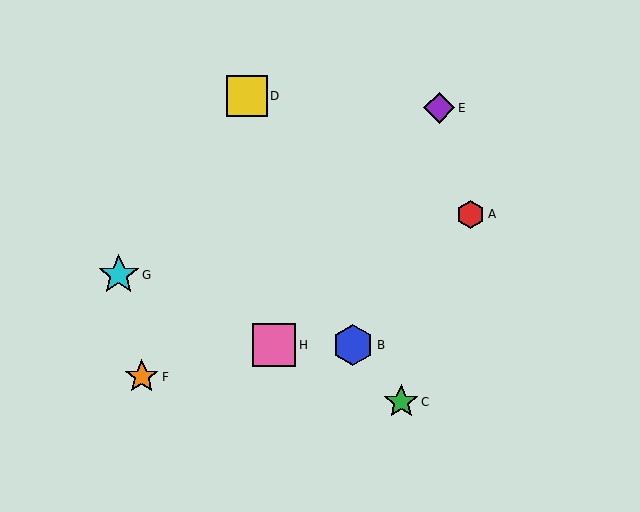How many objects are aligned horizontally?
2 objects (B, H) are aligned horizontally.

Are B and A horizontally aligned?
No, B is at y≈345 and A is at y≈214.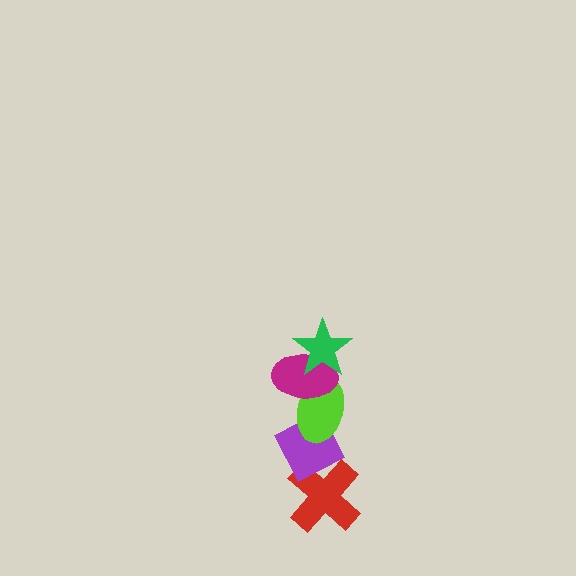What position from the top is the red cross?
The red cross is 5th from the top.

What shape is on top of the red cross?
The purple diamond is on top of the red cross.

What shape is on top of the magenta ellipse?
The green star is on top of the magenta ellipse.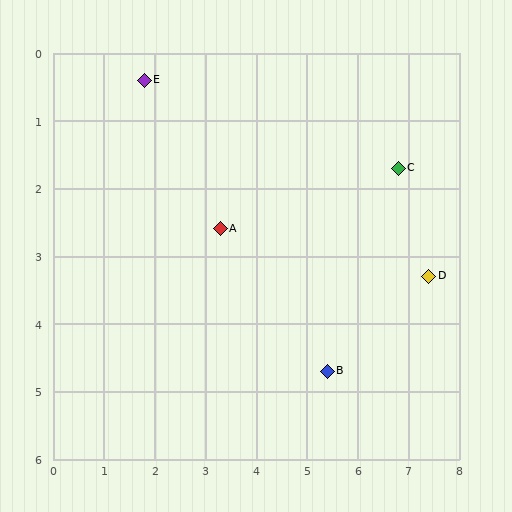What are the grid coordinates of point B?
Point B is at approximately (5.4, 4.7).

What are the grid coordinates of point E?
Point E is at approximately (1.8, 0.4).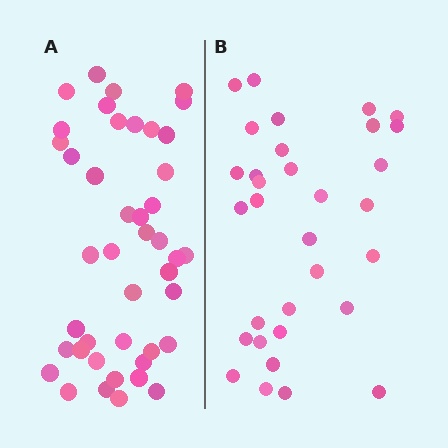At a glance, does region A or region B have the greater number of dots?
Region A (the left region) has more dots.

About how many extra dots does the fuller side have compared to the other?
Region A has roughly 12 or so more dots than region B.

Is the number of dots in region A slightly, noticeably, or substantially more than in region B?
Region A has noticeably more, but not dramatically so. The ratio is roughly 1.3 to 1.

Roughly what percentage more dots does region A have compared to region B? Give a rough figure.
About 35% more.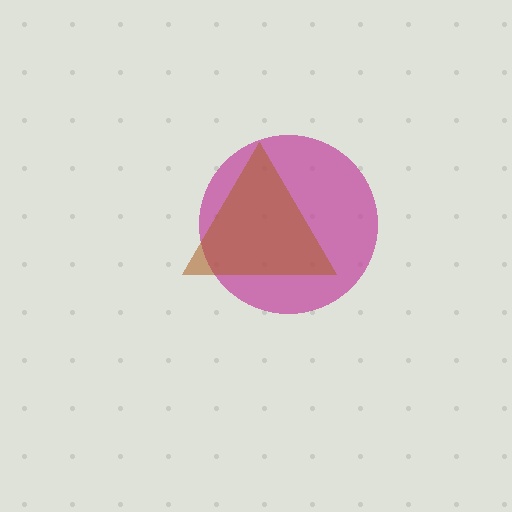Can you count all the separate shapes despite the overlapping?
Yes, there are 2 separate shapes.